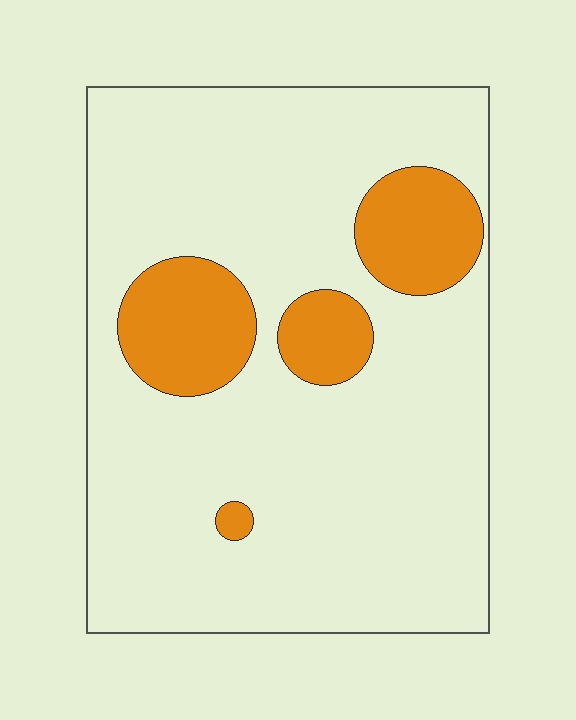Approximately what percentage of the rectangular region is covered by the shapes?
Approximately 15%.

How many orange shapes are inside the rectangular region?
4.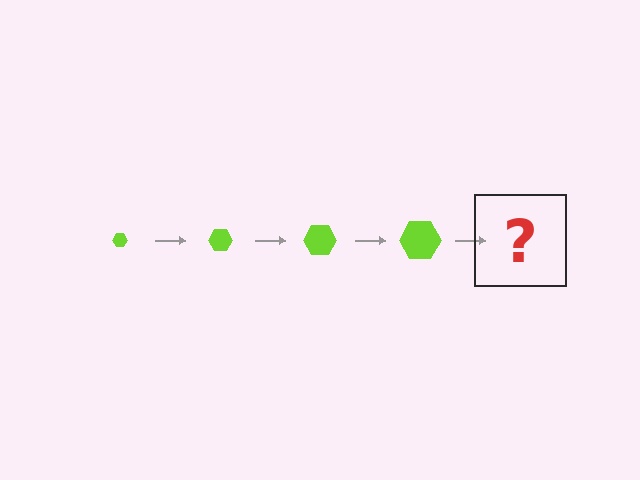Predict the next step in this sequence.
The next step is a lime hexagon, larger than the previous one.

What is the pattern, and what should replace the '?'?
The pattern is that the hexagon gets progressively larger each step. The '?' should be a lime hexagon, larger than the previous one.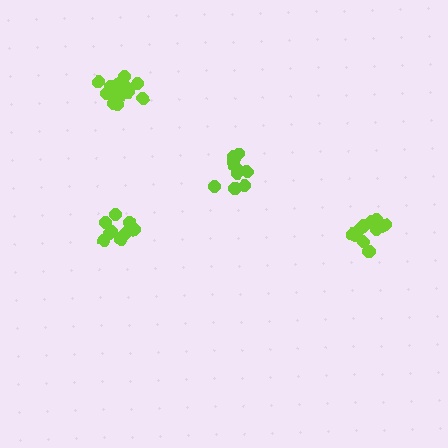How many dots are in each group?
Group 1: 11 dots, Group 2: 10 dots, Group 3: 10 dots, Group 4: 14 dots (45 total).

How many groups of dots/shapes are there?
There are 4 groups.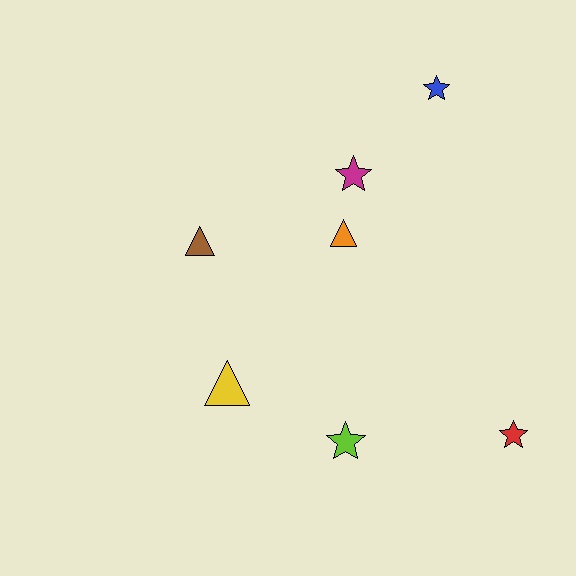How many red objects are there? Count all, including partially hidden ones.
There is 1 red object.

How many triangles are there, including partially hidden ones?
There are 3 triangles.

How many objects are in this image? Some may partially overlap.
There are 7 objects.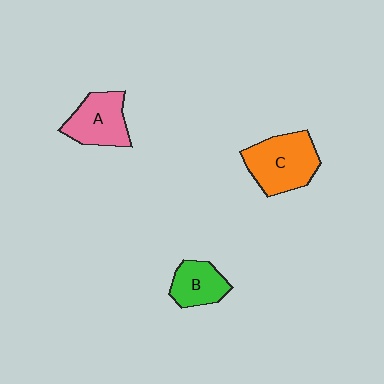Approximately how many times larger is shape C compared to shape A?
Approximately 1.2 times.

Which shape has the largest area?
Shape C (orange).